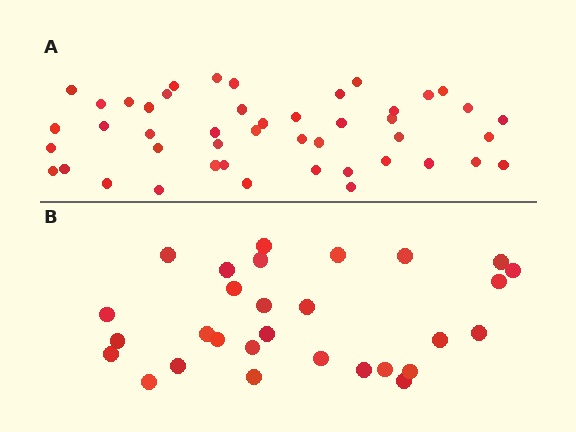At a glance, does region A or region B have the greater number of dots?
Region A (the top region) has more dots.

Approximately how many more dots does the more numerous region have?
Region A has approximately 15 more dots than region B.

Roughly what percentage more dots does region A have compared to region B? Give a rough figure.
About 60% more.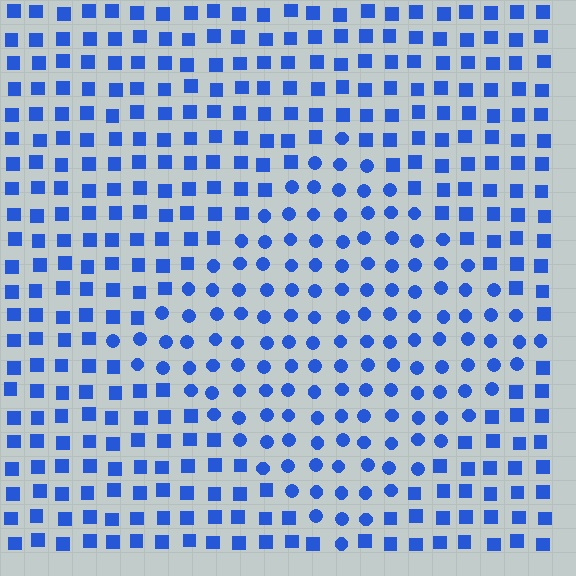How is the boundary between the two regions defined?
The boundary is defined by a change in element shape: circles inside vs. squares outside. All elements share the same color and spacing.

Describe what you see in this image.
The image is filled with small blue elements arranged in a uniform grid. A diamond-shaped region contains circles, while the surrounding area contains squares. The boundary is defined purely by the change in element shape.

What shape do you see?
I see a diamond.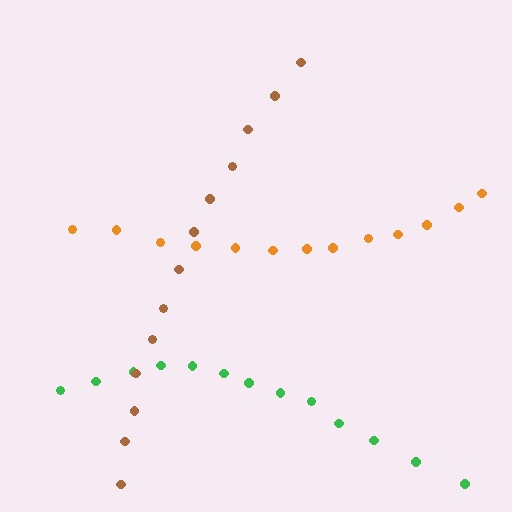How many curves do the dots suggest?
There are 3 distinct paths.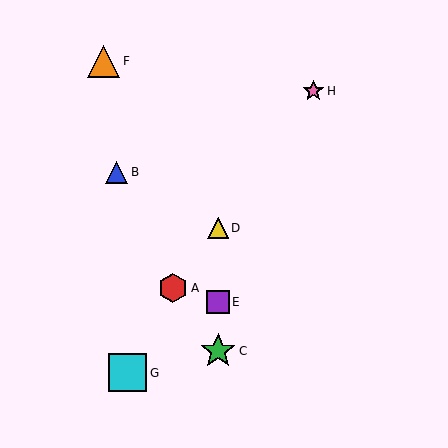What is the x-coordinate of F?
Object F is at x≈104.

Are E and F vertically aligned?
No, E is at x≈218 and F is at x≈104.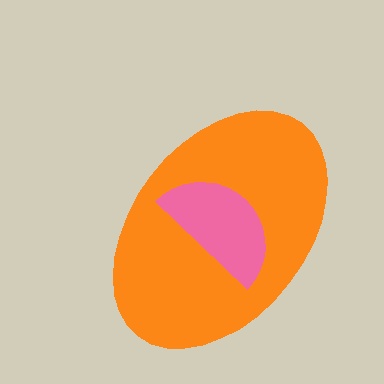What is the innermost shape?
The pink semicircle.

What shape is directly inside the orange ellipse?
The pink semicircle.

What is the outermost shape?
The orange ellipse.